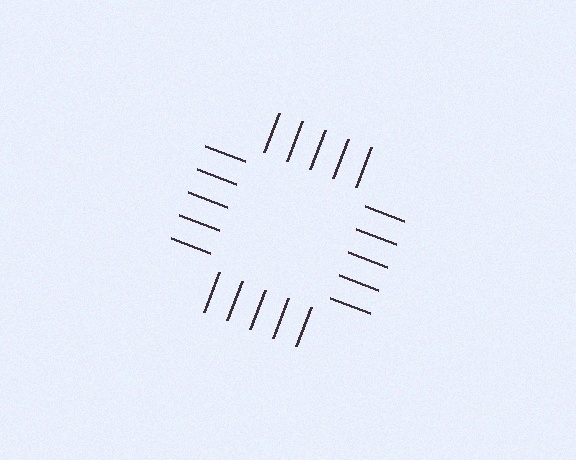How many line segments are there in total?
20 — 5 along each of the 4 edges.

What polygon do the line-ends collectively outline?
An illusory square — the line segments terminate on its edges but no continuous stroke is drawn.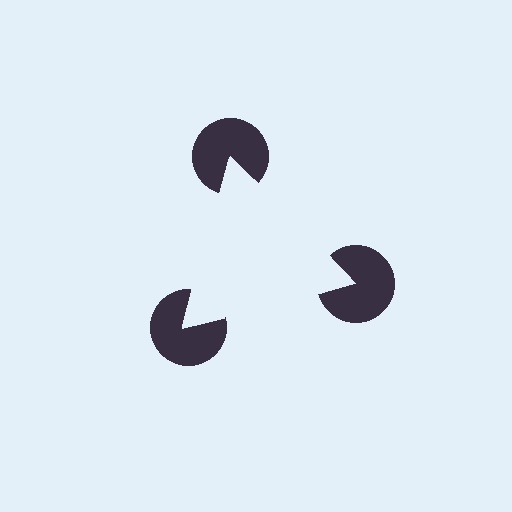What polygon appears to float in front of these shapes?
An illusory triangle — its edges are inferred from the aligned wedge cuts in the pac-man discs, not physically drawn.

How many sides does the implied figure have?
3 sides.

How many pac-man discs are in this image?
There are 3 — one at each vertex of the illusory triangle.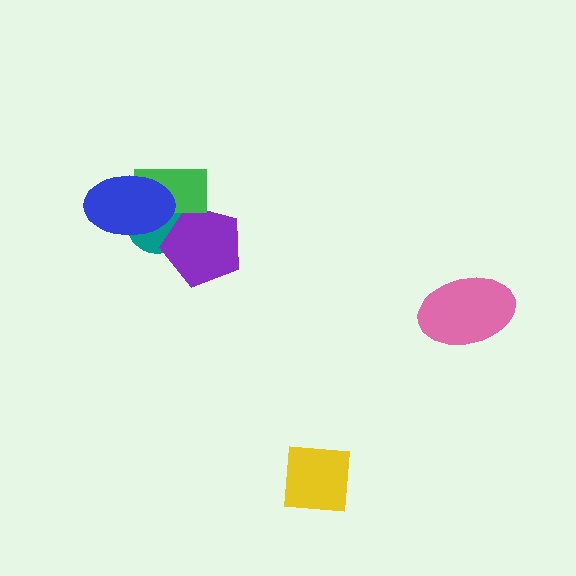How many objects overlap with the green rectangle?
3 objects overlap with the green rectangle.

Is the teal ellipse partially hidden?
Yes, it is partially covered by another shape.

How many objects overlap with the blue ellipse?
2 objects overlap with the blue ellipse.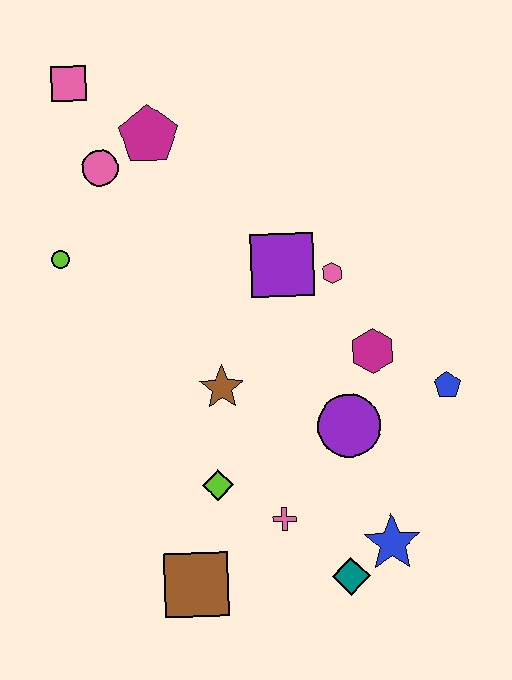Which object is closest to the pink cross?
The lime diamond is closest to the pink cross.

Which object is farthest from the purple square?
The brown square is farthest from the purple square.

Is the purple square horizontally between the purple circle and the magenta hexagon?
No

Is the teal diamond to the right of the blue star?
No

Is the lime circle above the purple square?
Yes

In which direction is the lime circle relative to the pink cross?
The lime circle is above the pink cross.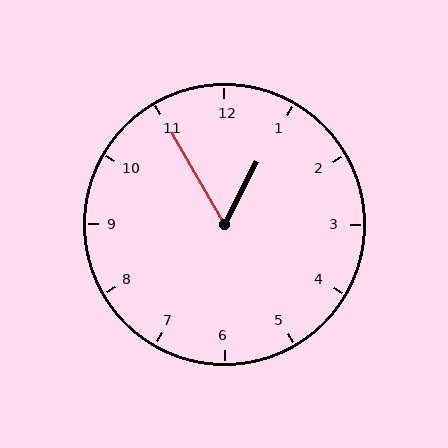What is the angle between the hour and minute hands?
Approximately 58 degrees.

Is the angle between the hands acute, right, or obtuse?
It is acute.